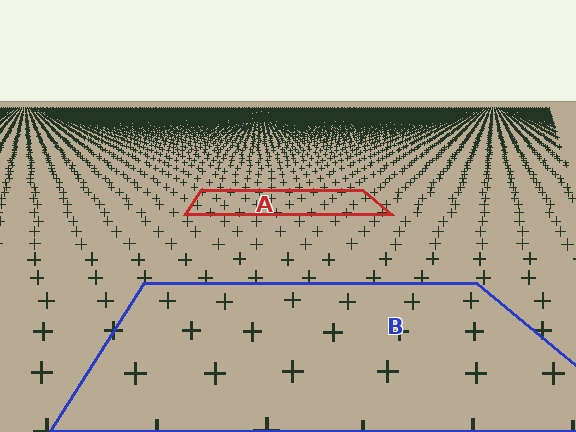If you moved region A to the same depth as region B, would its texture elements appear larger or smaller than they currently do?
They would appear larger. At a closer depth, the same texture elements are projected at a bigger on-screen size.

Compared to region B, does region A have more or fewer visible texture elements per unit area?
Region A has more texture elements per unit area — they are packed more densely because it is farther away.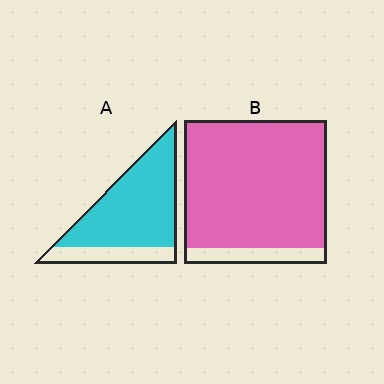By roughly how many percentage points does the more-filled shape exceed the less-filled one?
By roughly 10 percentage points (B over A).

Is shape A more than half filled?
Yes.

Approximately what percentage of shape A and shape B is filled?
A is approximately 80% and B is approximately 90%.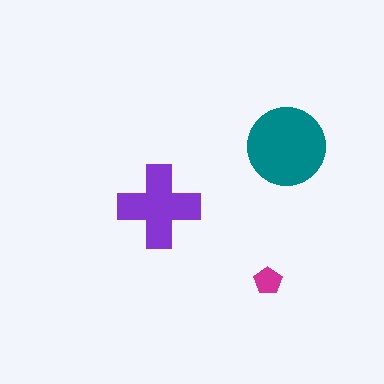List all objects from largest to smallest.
The teal circle, the purple cross, the magenta pentagon.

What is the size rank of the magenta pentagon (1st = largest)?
3rd.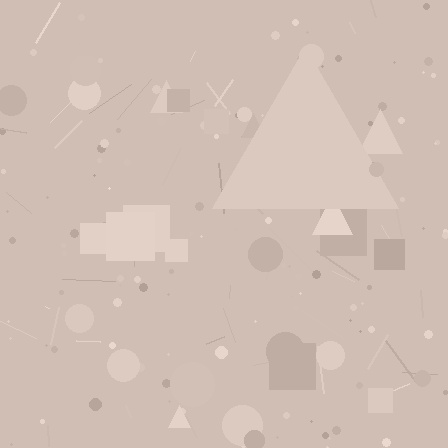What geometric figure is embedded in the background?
A triangle is embedded in the background.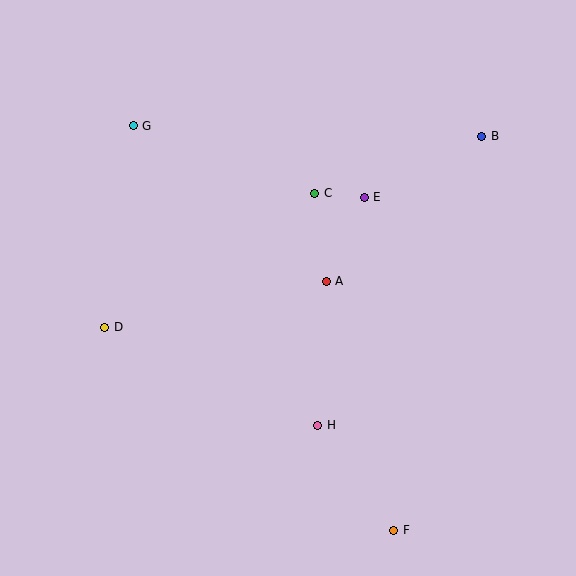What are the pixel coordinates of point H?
Point H is at (318, 425).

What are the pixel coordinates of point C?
Point C is at (315, 193).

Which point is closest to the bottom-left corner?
Point D is closest to the bottom-left corner.